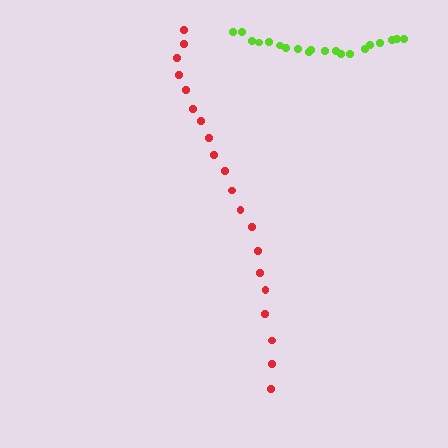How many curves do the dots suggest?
There are 2 distinct paths.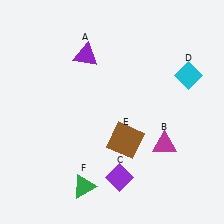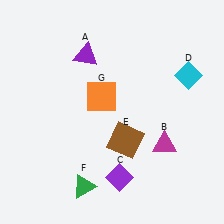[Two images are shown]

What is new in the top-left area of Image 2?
An orange square (G) was added in the top-left area of Image 2.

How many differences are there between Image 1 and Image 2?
There is 1 difference between the two images.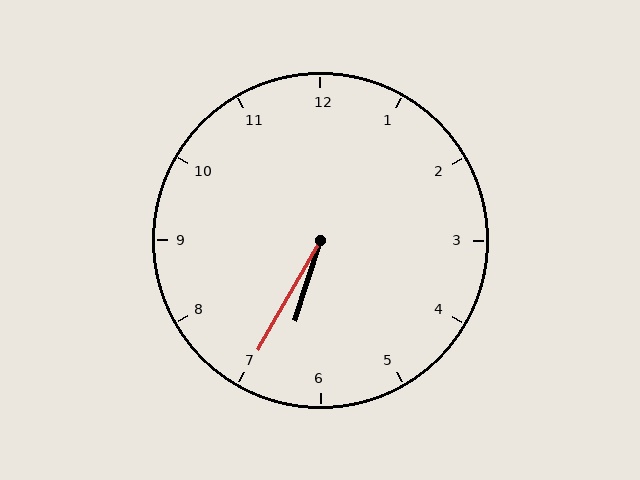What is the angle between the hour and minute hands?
Approximately 12 degrees.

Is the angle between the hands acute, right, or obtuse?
It is acute.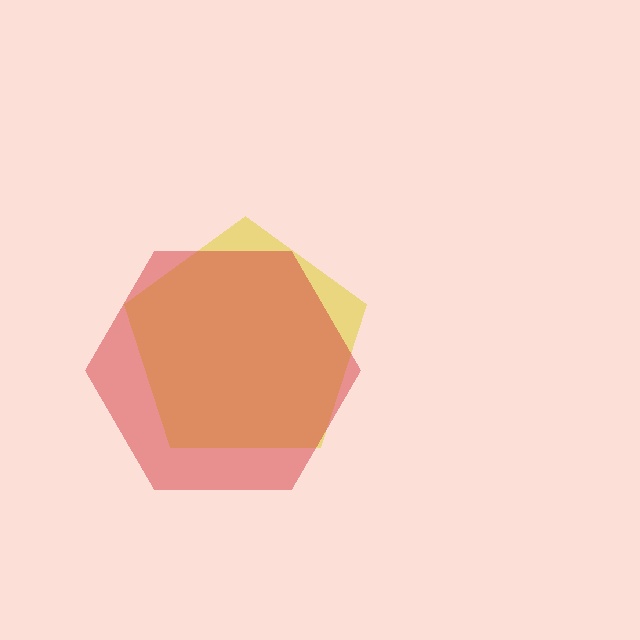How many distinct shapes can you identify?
There are 2 distinct shapes: a yellow pentagon, a red hexagon.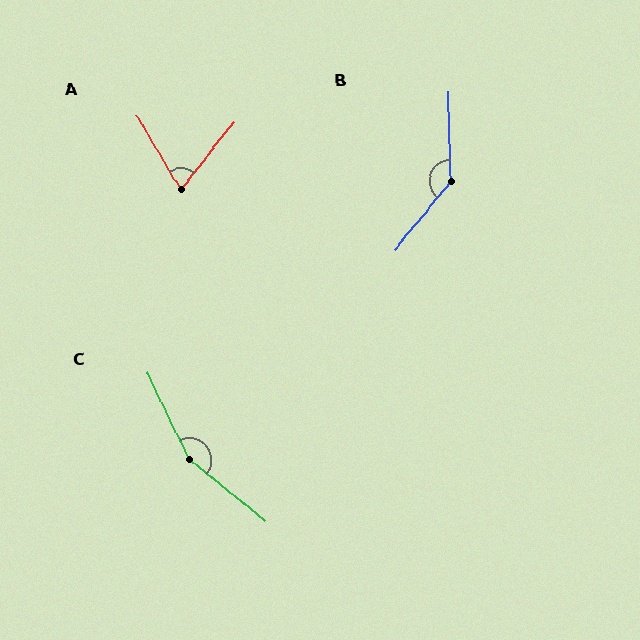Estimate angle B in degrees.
Approximately 139 degrees.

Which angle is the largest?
C, at approximately 155 degrees.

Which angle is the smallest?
A, at approximately 69 degrees.